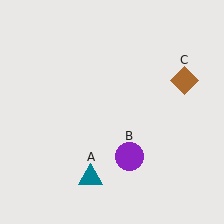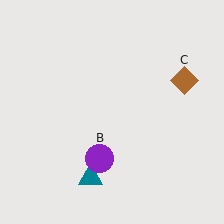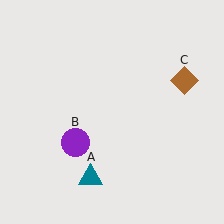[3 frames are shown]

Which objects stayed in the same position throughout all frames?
Teal triangle (object A) and brown diamond (object C) remained stationary.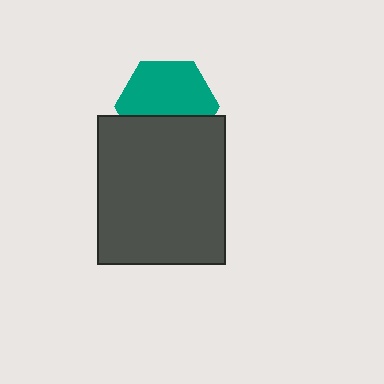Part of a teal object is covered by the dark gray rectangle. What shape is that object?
It is a hexagon.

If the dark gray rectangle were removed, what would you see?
You would see the complete teal hexagon.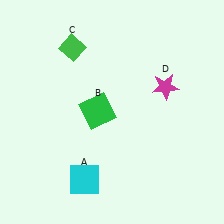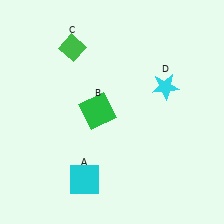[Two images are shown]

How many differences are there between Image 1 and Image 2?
There is 1 difference between the two images.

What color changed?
The star (D) changed from magenta in Image 1 to cyan in Image 2.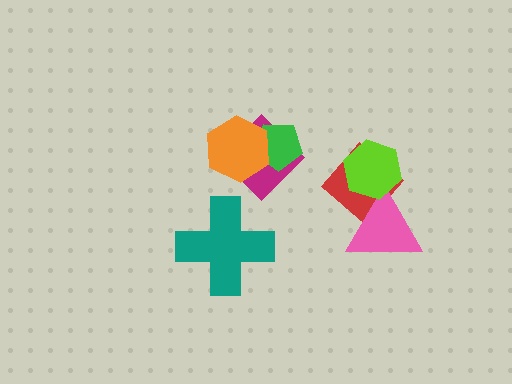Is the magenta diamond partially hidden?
Yes, it is partially covered by another shape.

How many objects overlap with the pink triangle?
2 objects overlap with the pink triangle.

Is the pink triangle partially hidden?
Yes, it is partially covered by another shape.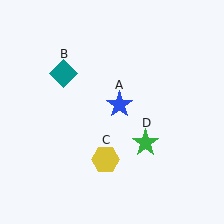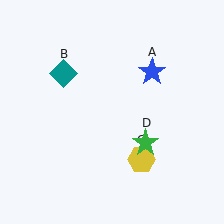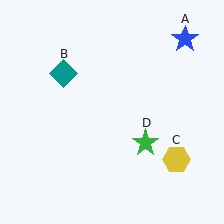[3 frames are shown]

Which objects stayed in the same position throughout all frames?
Teal diamond (object B) and green star (object D) remained stationary.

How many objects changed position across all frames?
2 objects changed position: blue star (object A), yellow hexagon (object C).